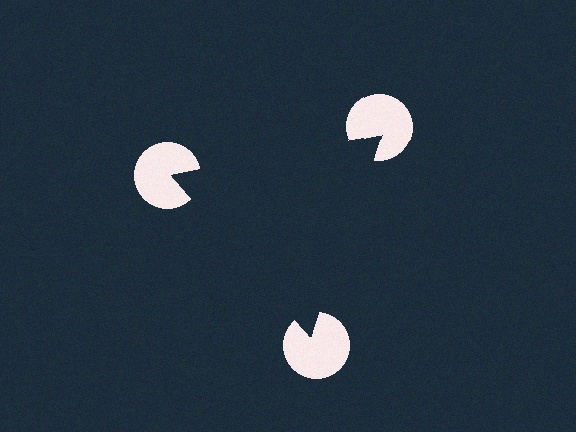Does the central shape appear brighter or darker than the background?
It typically appears slightly darker than the background, even though no actual brightness change is drawn.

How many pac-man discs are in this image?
There are 3 — one at each vertex of the illusory triangle.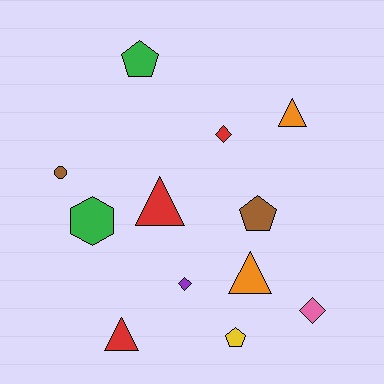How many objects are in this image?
There are 12 objects.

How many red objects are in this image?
There are 3 red objects.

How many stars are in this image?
There are no stars.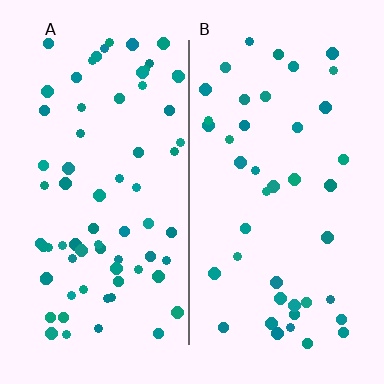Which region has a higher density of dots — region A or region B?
A (the left).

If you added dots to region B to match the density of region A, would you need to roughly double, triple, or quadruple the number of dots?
Approximately double.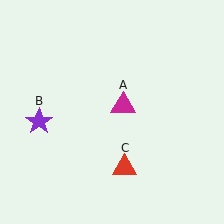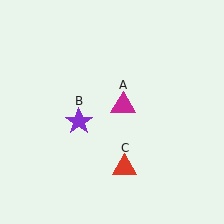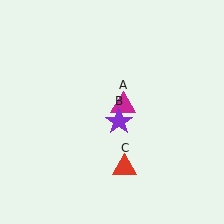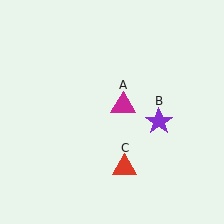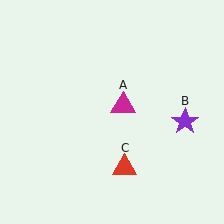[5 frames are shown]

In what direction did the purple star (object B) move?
The purple star (object B) moved right.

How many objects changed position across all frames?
1 object changed position: purple star (object B).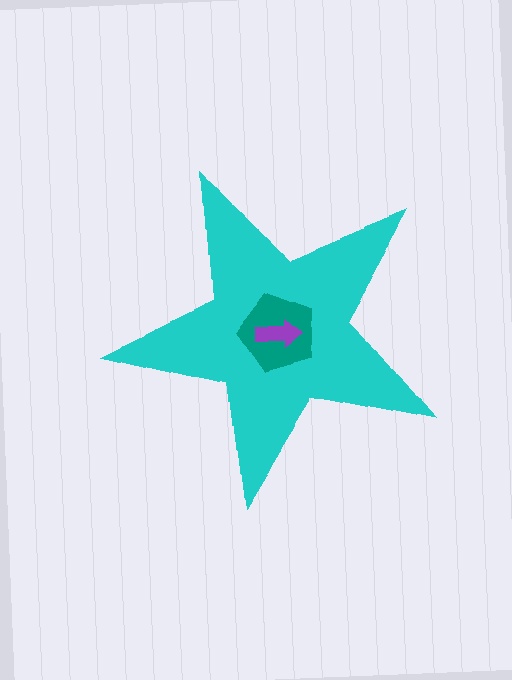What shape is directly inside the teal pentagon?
The purple arrow.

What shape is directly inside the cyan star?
The teal pentagon.